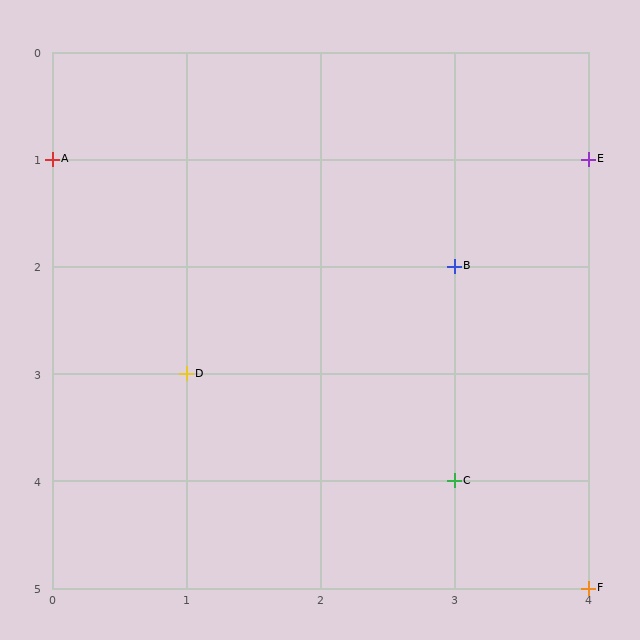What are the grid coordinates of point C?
Point C is at grid coordinates (3, 4).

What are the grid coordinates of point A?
Point A is at grid coordinates (0, 1).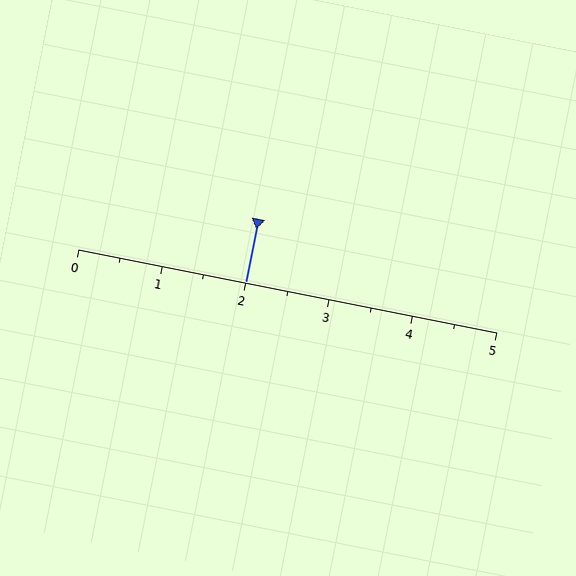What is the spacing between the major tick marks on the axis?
The major ticks are spaced 1 apart.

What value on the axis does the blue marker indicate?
The marker indicates approximately 2.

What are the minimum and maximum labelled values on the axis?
The axis runs from 0 to 5.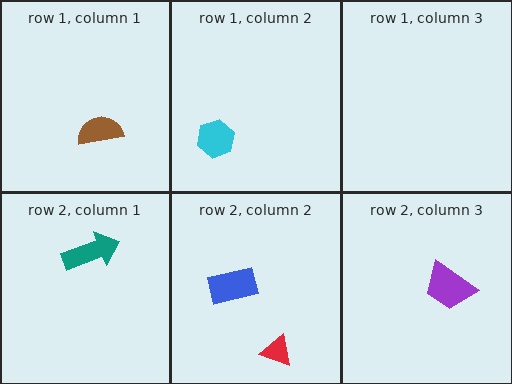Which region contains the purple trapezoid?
The row 2, column 3 region.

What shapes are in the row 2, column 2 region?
The red triangle, the blue rectangle.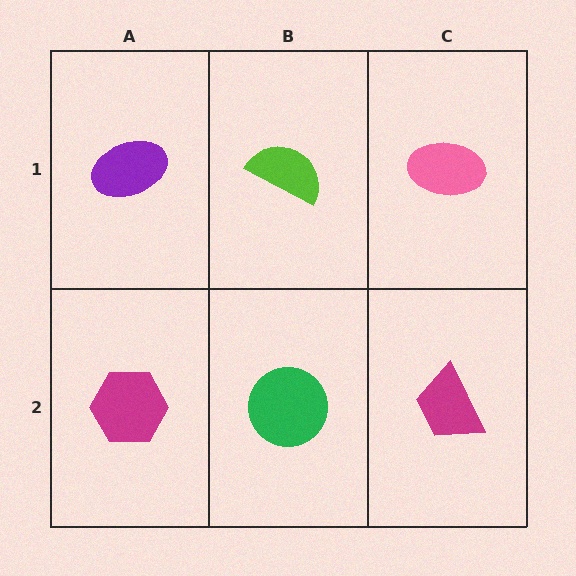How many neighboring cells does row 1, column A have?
2.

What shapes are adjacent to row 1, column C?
A magenta trapezoid (row 2, column C), a lime semicircle (row 1, column B).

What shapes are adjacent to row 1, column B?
A green circle (row 2, column B), a purple ellipse (row 1, column A), a pink ellipse (row 1, column C).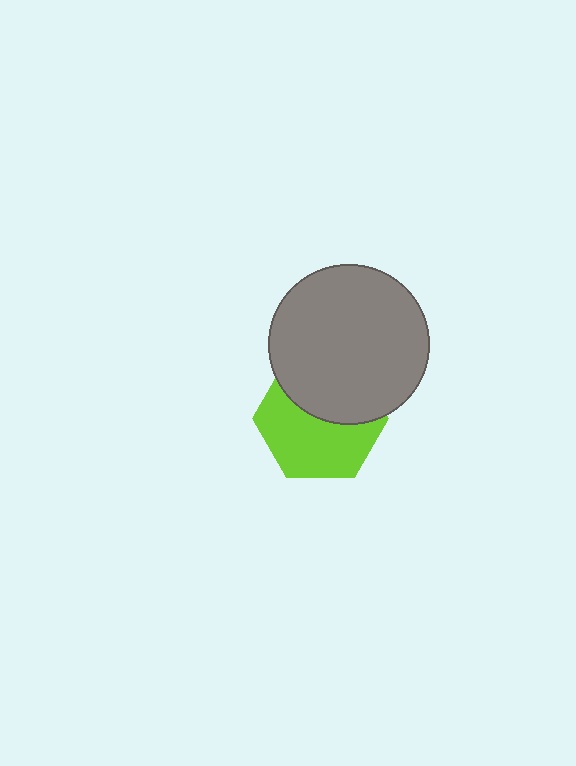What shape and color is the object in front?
The object in front is a gray circle.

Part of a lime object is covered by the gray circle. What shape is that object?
It is a hexagon.